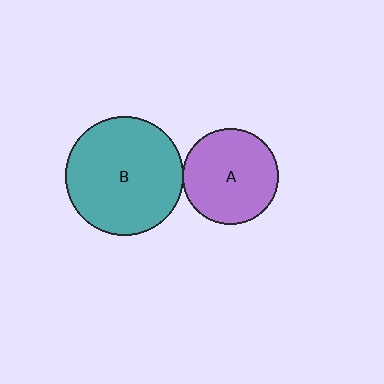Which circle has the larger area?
Circle B (teal).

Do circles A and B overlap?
Yes.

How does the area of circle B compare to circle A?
Approximately 1.5 times.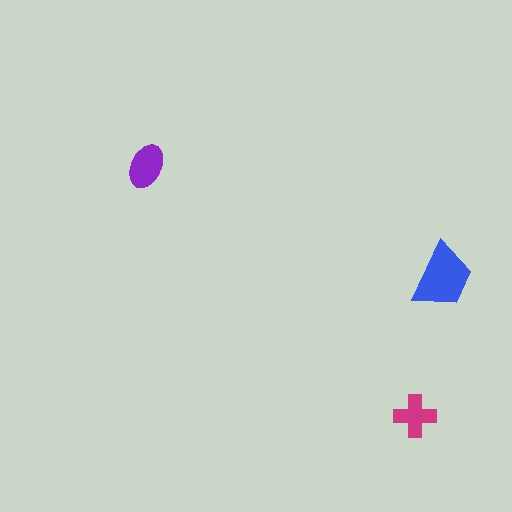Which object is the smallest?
The magenta cross.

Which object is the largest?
The blue trapezoid.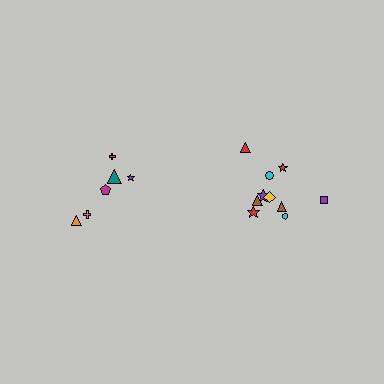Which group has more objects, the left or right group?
The right group.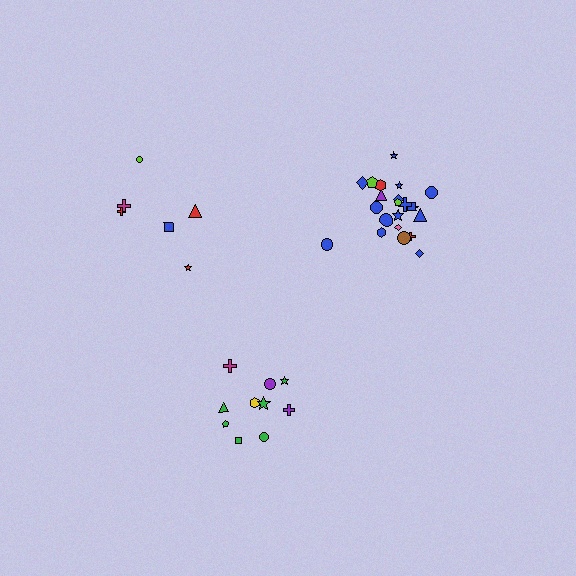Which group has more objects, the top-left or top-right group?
The top-right group.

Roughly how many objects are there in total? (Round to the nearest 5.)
Roughly 40 objects in total.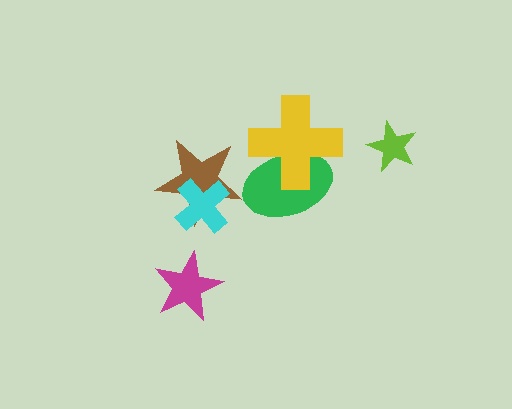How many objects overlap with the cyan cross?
1 object overlaps with the cyan cross.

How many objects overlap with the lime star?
0 objects overlap with the lime star.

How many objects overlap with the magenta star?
0 objects overlap with the magenta star.